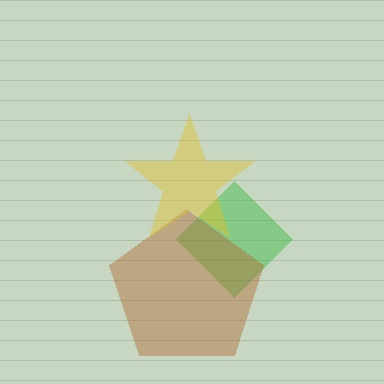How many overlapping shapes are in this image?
There are 3 overlapping shapes in the image.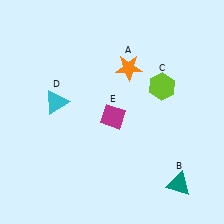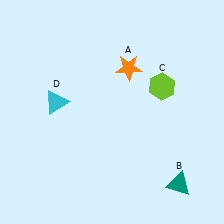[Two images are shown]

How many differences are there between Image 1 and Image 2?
There is 1 difference between the two images.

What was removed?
The magenta diamond (E) was removed in Image 2.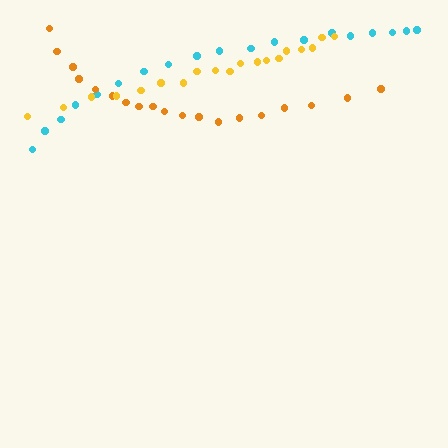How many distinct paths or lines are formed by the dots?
There are 3 distinct paths.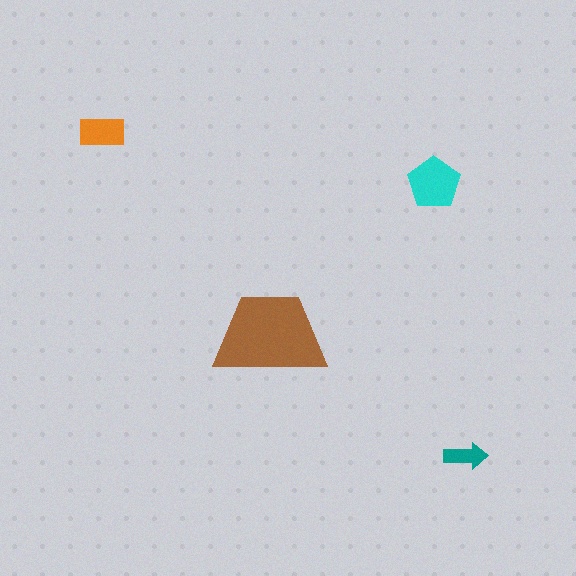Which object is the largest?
The brown trapezoid.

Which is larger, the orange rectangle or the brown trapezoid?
The brown trapezoid.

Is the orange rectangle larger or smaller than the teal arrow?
Larger.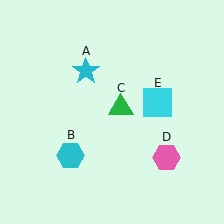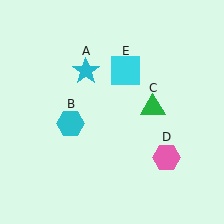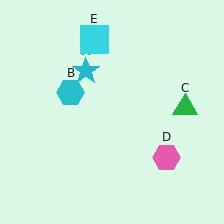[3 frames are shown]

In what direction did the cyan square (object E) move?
The cyan square (object E) moved up and to the left.